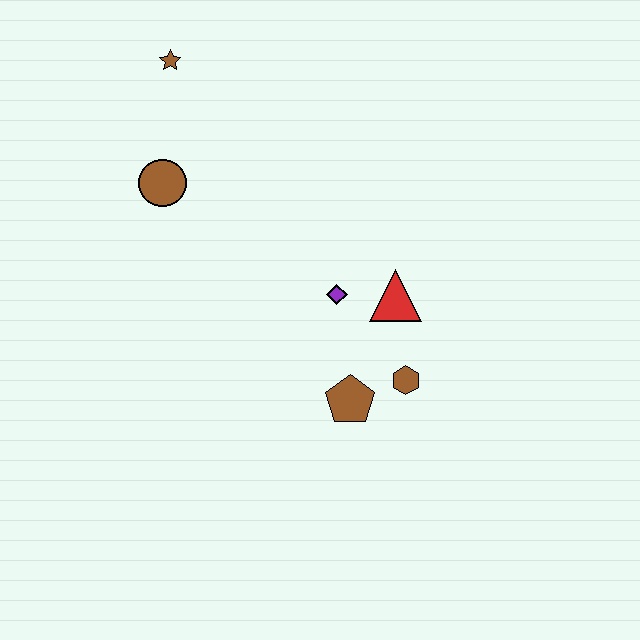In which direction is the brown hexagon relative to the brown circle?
The brown hexagon is to the right of the brown circle.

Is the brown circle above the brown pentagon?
Yes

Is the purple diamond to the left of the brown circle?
No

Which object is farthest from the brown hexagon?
The brown star is farthest from the brown hexagon.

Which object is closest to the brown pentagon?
The brown hexagon is closest to the brown pentagon.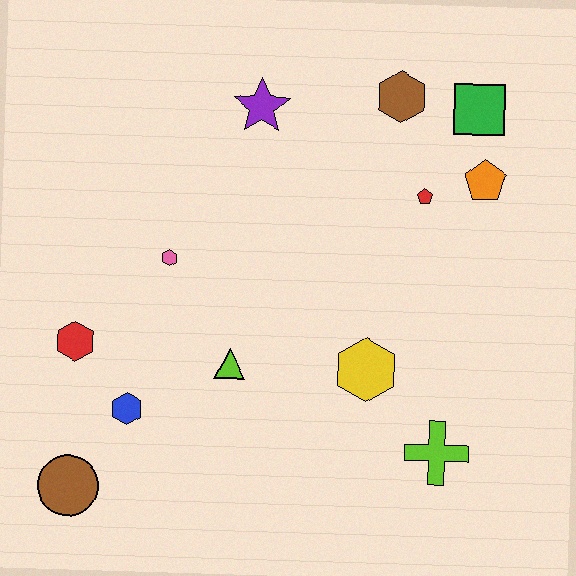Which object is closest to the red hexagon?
The blue hexagon is closest to the red hexagon.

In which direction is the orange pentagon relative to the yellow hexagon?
The orange pentagon is above the yellow hexagon.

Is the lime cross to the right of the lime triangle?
Yes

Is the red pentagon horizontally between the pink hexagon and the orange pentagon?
Yes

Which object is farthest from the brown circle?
The green square is farthest from the brown circle.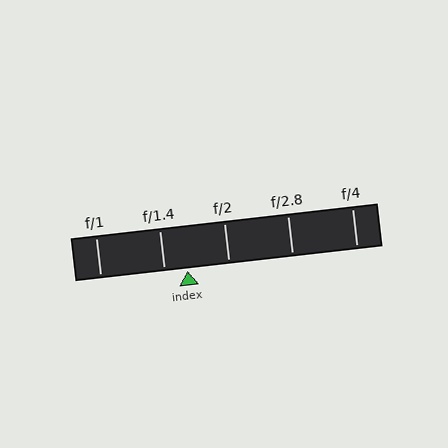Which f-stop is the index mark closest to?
The index mark is closest to f/1.4.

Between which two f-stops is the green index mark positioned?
The index mark is between f/1.4 and f/2.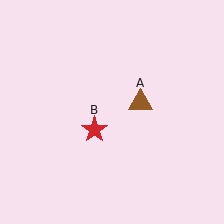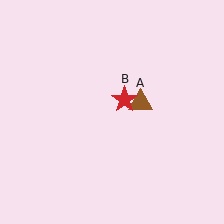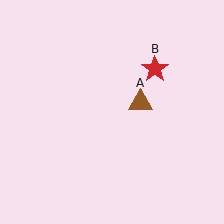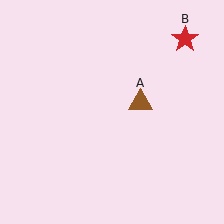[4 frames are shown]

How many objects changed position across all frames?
1 object changed position: red star (object B).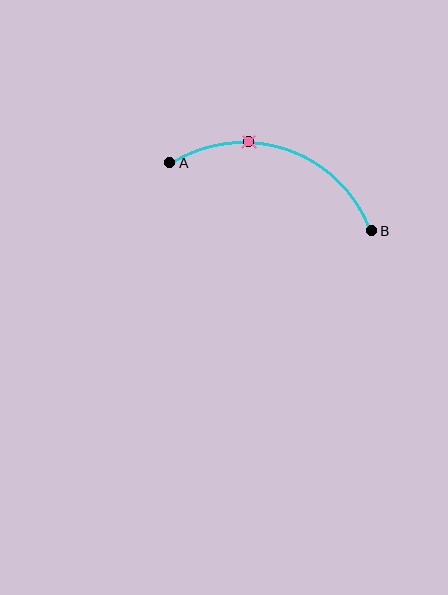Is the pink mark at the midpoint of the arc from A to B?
No. The pink mark lies on the arc but is closer to endpoint A. The arc midpoint would be at the point on the curve equidistant along the arc from both A and B.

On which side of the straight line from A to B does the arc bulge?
The arc bulges above the straight line connecting A and B.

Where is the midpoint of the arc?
The arc midpoint is the point on the curve farthest from the straight line joining A and B. It sits above that line.